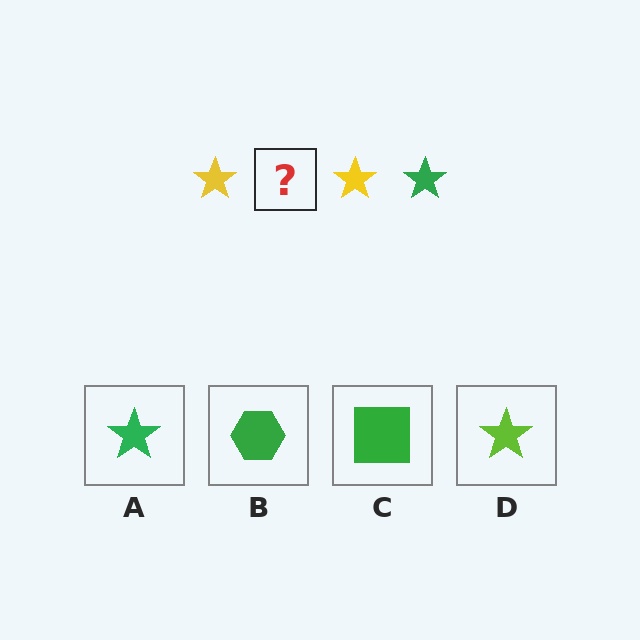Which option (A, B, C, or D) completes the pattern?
A.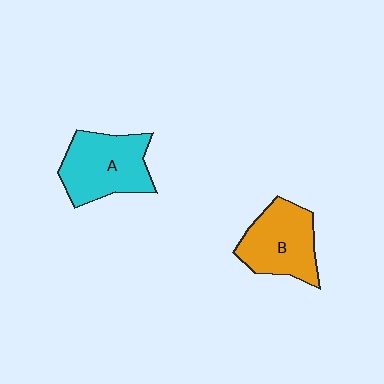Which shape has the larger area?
Shape A (cyan).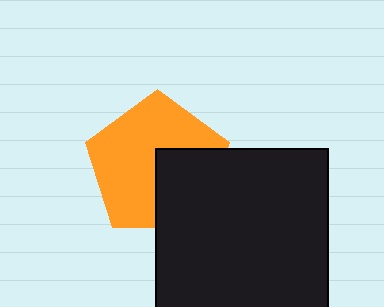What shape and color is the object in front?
The object in front is a black rectangle.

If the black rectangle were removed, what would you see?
You would see the complete orange pentagon.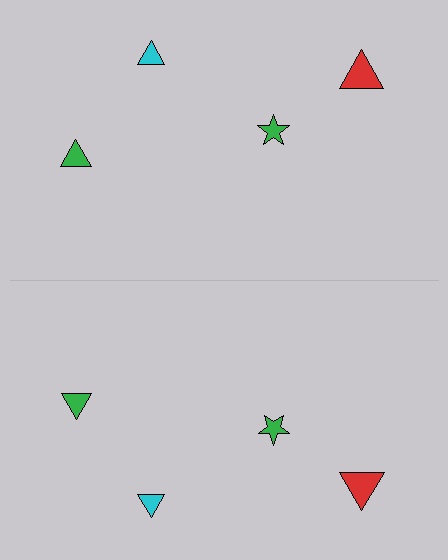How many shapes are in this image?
There are 8 shapes in this image.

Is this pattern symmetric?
Yes, this pattern has bilateral (reflection) symmetry.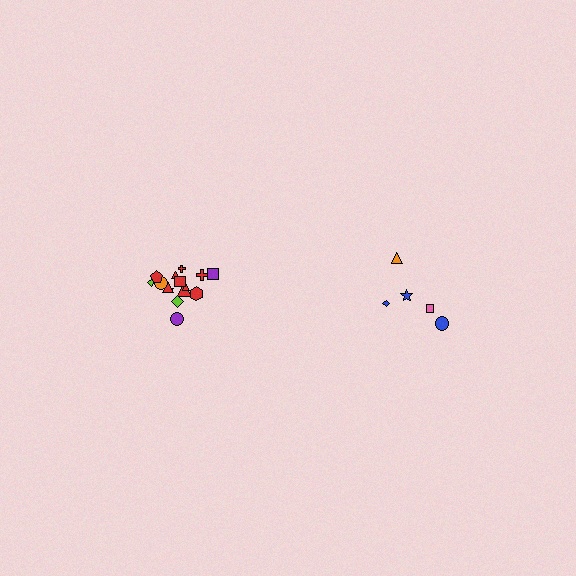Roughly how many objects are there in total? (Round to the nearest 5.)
Roughly 20 objects in total.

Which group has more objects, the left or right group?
The left group.